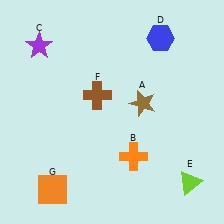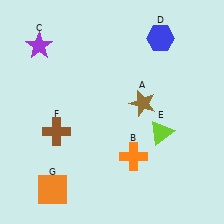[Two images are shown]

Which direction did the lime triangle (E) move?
The lime triangle (E) moved up.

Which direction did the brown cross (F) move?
The brown cross (F) moved left.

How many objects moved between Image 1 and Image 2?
2 objects moved between the two images.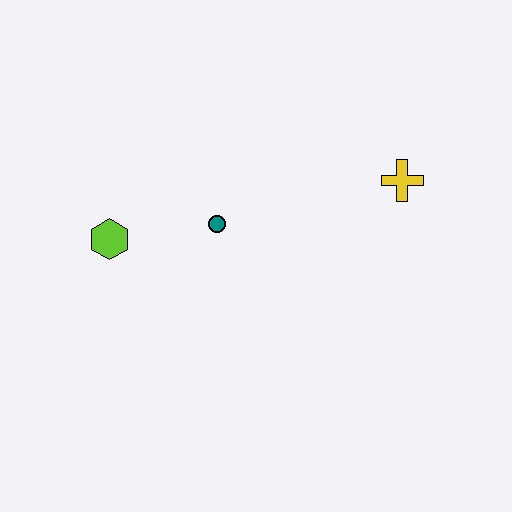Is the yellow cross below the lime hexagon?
No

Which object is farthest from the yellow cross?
The lime hexagon is farthest from the yellow cross.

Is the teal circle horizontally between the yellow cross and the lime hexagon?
Yes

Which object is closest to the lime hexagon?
The teal circle is closest to the lime hexagon.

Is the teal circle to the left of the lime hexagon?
No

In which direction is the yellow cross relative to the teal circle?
The yellow cross is to the right of the teal circle.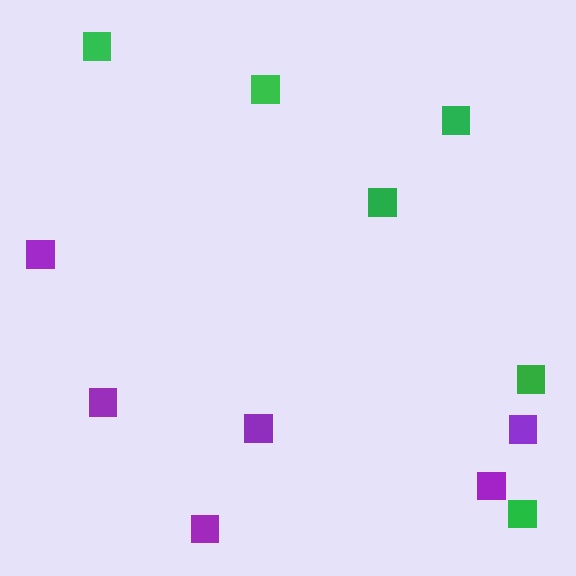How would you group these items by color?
There are 2 groups: one group of green squares (6) and one group of purple squares (6).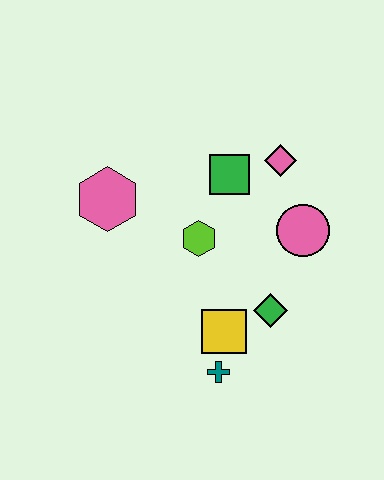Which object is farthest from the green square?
The teal cross is farthest from the green square.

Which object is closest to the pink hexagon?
The lime hexagon is closest to the pink hexagon.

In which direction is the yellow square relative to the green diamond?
The yellow square is to the left of the green diamond.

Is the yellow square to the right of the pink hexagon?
Yes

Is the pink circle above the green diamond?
Yes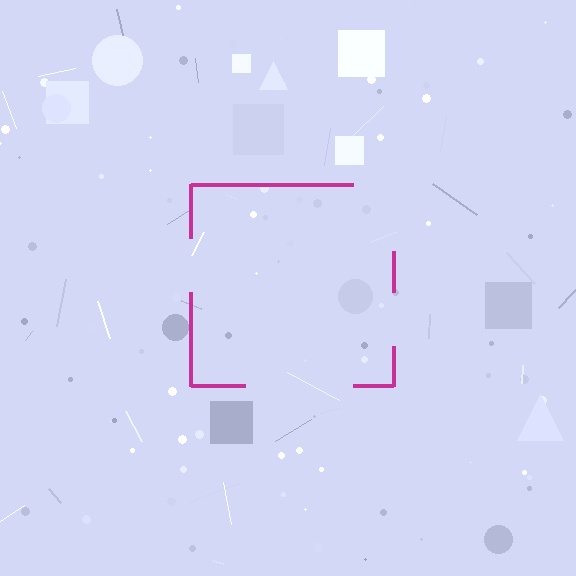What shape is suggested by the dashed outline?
The dashed outline suggests a square.